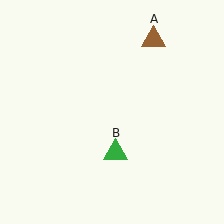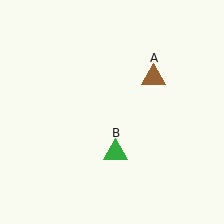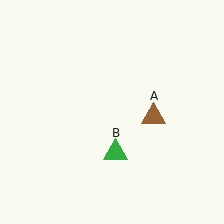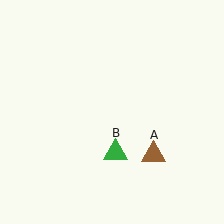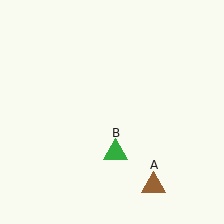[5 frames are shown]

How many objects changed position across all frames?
1 object changed position: brown triangle (object A).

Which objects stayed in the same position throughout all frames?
Green triangle (object B) remained stationary.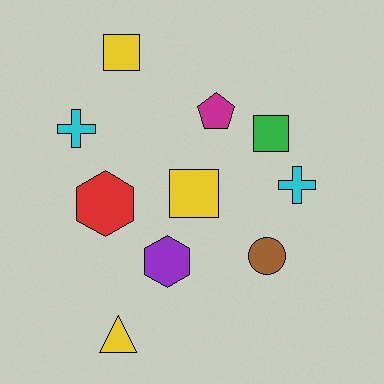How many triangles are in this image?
There is 1 triangle.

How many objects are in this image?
There are 10 objects.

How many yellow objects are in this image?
There are 3 yellow objects.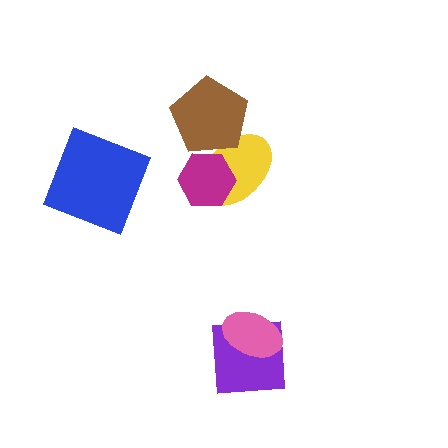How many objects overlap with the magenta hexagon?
2 objects overlap with the magenta hexagon.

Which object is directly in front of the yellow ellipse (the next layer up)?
The magenta hexagon is directly in front of the yellow ellipse.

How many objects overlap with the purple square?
1 object overlaps with the purple square.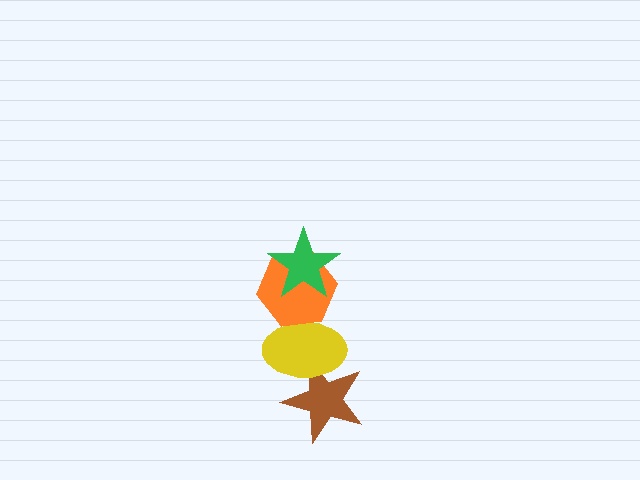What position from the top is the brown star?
The brown star is 4th from the top.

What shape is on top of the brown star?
The yellow ellipse is on top of the brown star.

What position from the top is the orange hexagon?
The orange hexagon is 2nd from the top.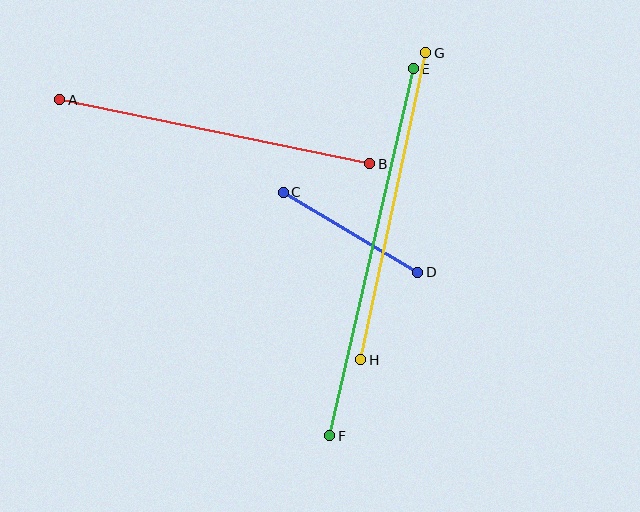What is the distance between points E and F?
The distance is approximately 376 pixels.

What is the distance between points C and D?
The distance is approximately 156 pixels.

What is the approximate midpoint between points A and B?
The midpoint is at approximately (215, 132) pixels.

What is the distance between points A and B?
The distance is approximately 317 pixels.